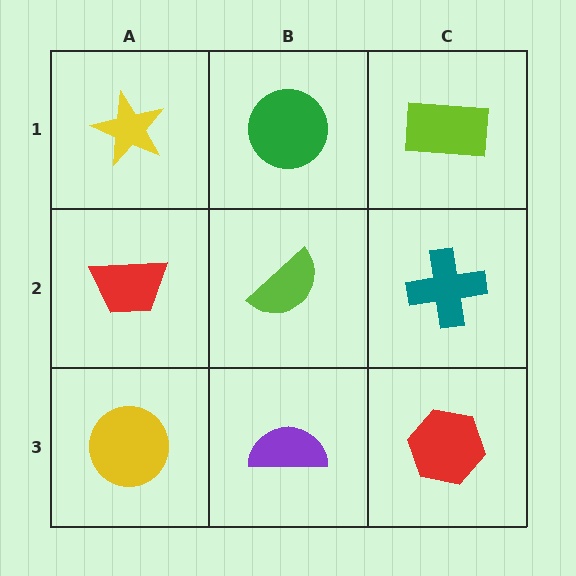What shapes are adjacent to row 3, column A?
A red trapezoid (row 2, column A), a purple semicircle (row 3, column B).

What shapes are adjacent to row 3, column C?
A teal cross (row 2, column C), a purple semicircle (row 3, column B).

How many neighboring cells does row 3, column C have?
2.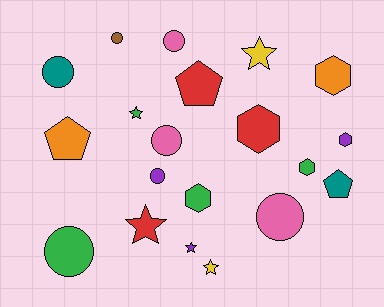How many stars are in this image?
There are 5 stars.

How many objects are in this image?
There are 20 objects.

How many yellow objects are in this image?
There are 2 yellow objects.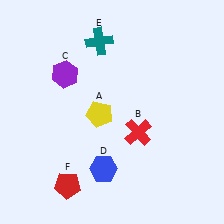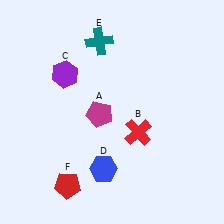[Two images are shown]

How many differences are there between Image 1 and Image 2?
There is 1 difference between the two images.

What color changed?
The pentagon (A) changed from yellow in Image 1 to magenta in Image 2.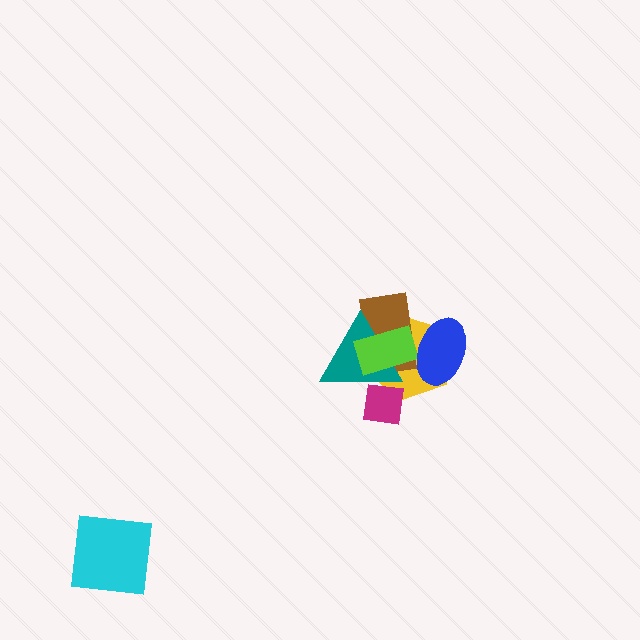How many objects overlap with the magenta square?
2 objects overlap with the magenta square.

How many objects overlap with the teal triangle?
4 objects overlap with the teal triangle.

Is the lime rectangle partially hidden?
Yes, it is partially covered by another shape.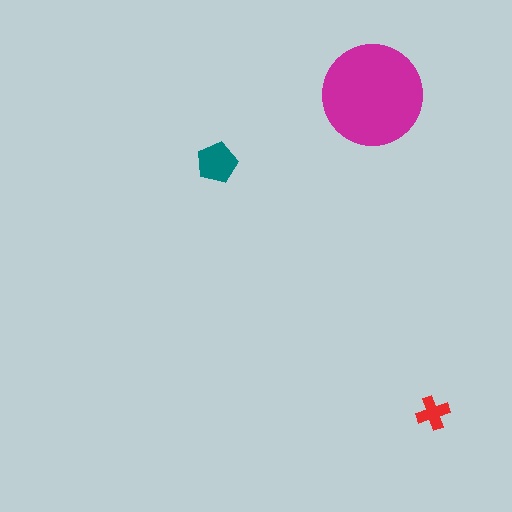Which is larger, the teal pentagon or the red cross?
The teal pentagon.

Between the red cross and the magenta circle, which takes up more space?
The magenta circle.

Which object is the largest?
The magenta circle.